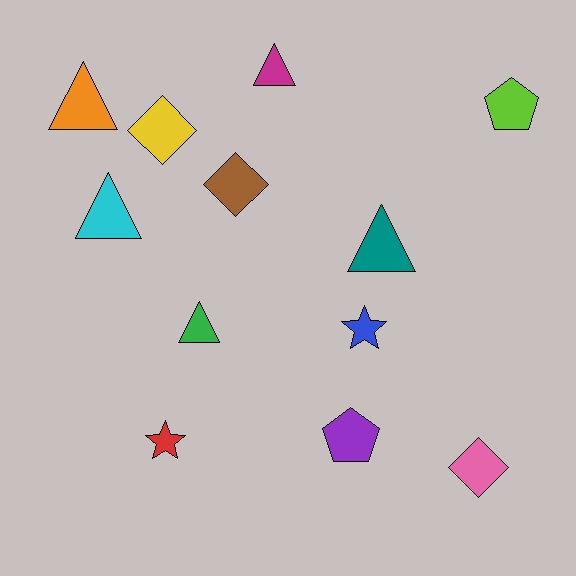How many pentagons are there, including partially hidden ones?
There are 2 pentagons.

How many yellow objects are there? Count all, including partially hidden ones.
There is 1 yellow object.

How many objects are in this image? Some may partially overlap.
There are 12 objects.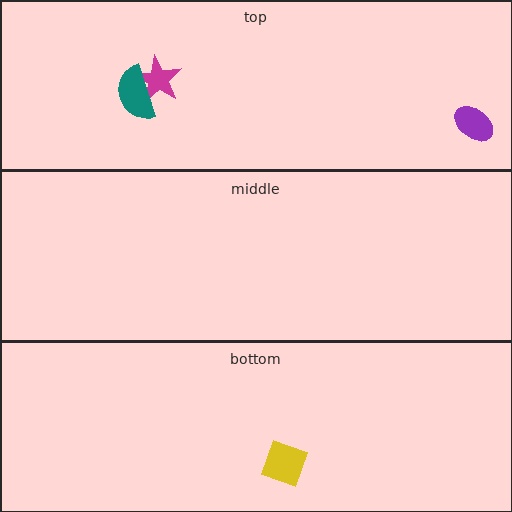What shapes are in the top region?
The purple ellipse, the magenta star, the teal semicircle.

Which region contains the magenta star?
The top region.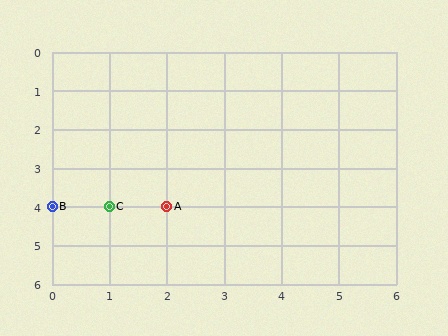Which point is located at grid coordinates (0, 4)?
Point B is at (0, 4).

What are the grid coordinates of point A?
Point A is at grid coordinates (2, 4).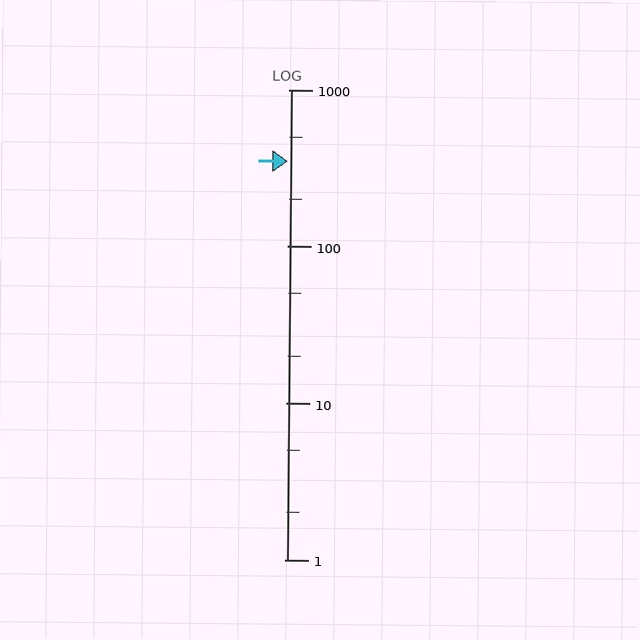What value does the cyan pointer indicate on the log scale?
The pointer indicates approximately 350.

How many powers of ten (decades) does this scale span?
The scale spans 3 decades, from 1 to 1000.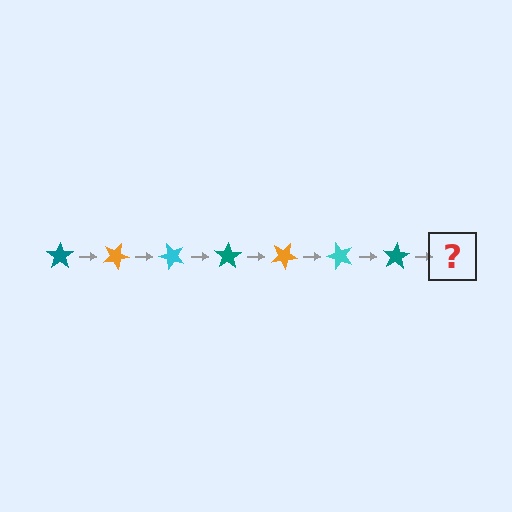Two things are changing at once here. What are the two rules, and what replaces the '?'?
The two rules are that it rotates 25 degrees each step and the color cycles through teal, orange, and cyan. The '?' should be an orange star, rotated 175 degrees from the start.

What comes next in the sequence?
The next element should be an orange star, rotated 175 degrees from the start.